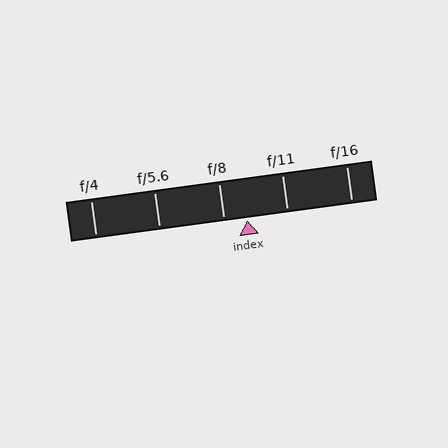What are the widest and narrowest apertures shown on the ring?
The widest aperture shown is f/4 and the narrowest is f/16.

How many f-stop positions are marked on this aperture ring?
There are 5 f-stop positions marked.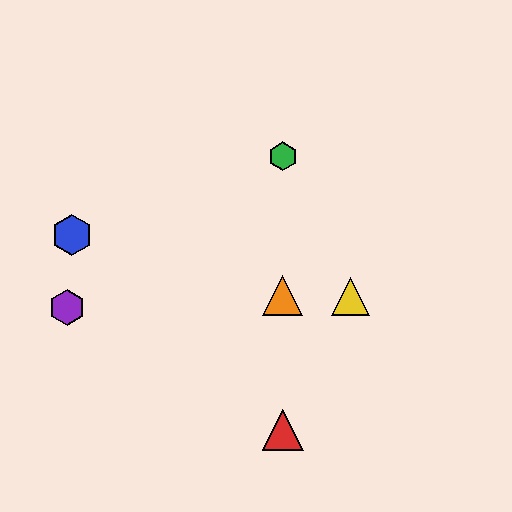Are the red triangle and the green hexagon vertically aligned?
Yes, both are at x≈283.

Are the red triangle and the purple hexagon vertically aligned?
No, the red triangle is at x≈283 and the purple hexagon is at x≈67.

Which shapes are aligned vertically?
The red triangle, the green hexagon, the orange triangle are aligned vertically.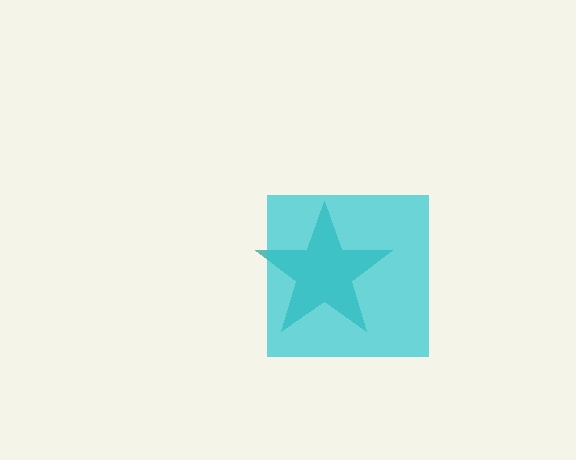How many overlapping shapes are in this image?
There are 2 overlapping shapes in the image.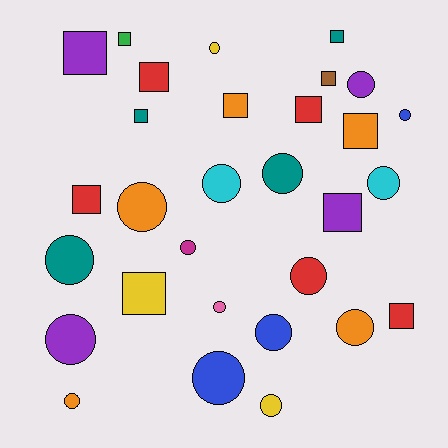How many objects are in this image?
There are 30 objects.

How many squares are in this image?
There are 13 squares.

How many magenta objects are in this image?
There is 1 magenta object.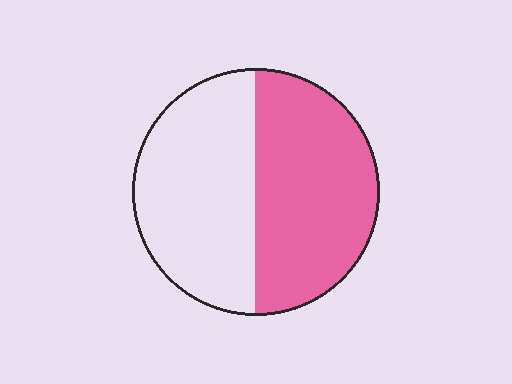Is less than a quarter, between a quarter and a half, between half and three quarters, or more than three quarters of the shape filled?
Between half and three quarters.